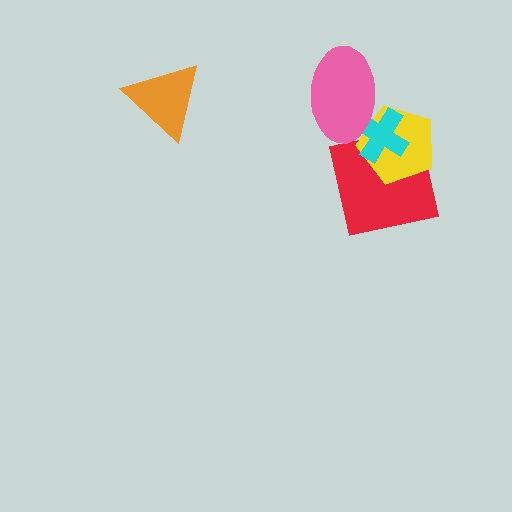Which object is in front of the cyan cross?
The pink ellipse is in front of the cyan cross.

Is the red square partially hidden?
Yes, it is partially covered by another shape.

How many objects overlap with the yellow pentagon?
3 objects overlap with the yellow pentagon.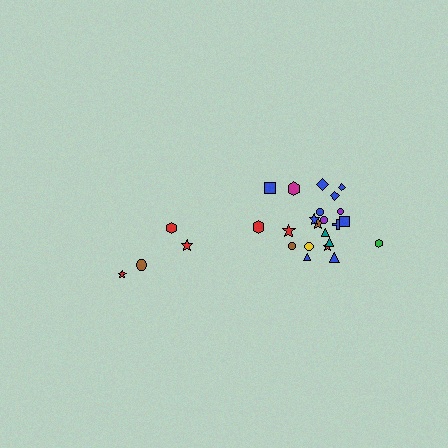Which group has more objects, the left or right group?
The right group.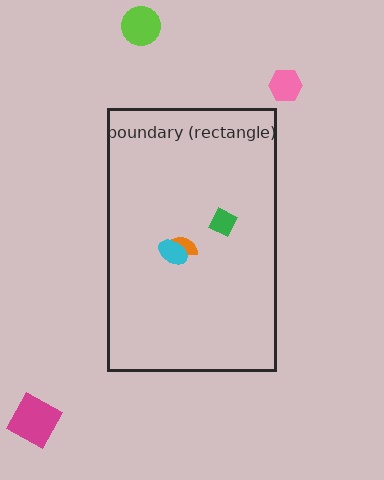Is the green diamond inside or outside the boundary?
Inside.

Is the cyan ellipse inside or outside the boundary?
Inside.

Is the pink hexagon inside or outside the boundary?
Outside.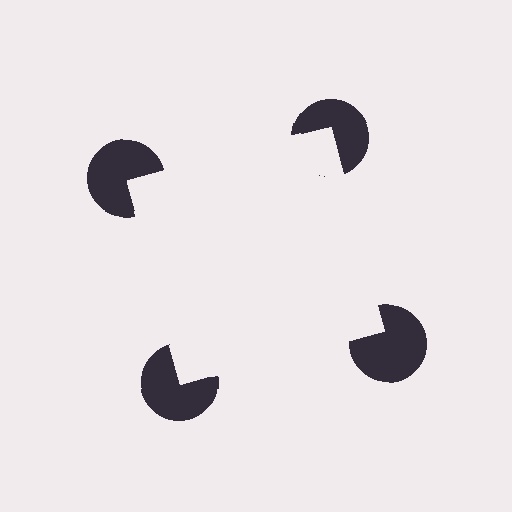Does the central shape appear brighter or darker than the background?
It typically appears slightly brighter than the background, even though no actual brightness change is drawn.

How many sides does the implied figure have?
4 sides.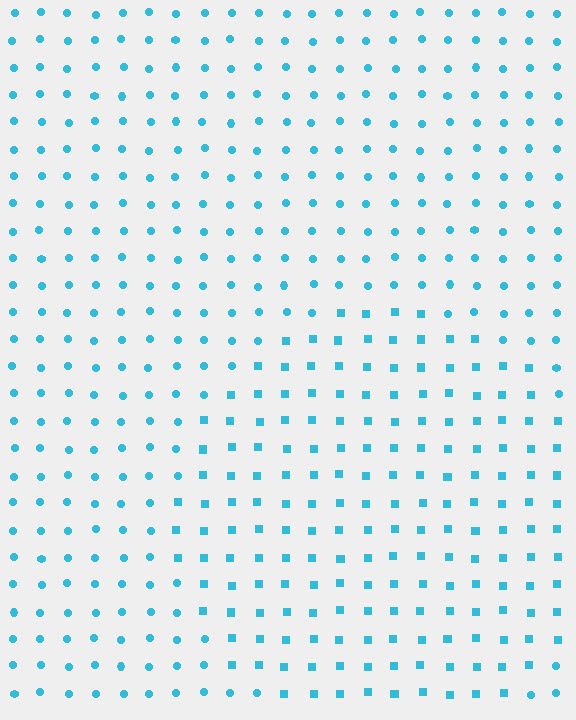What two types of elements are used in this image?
The image uses squares inside the circle region and circles outside it.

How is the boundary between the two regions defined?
The boundary is defined by a change in element shape: squares inside vs. circles outside. All elements share the same color and spacing.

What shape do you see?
I see a circle.